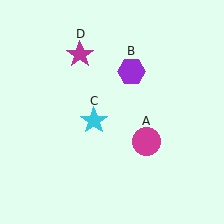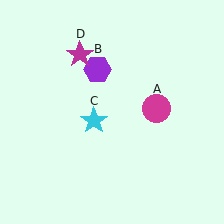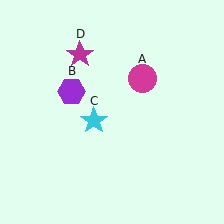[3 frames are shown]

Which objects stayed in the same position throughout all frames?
Cyan star (object C) and magenta star (object D) remained stationary.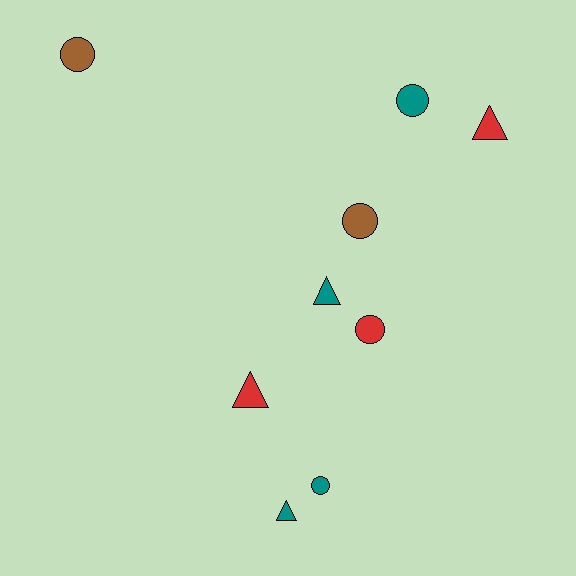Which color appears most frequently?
Teal, with 4 objects.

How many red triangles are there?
There are 2 red triangles.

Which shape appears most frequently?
Circle, with 5 objects.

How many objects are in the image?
There are 9 objects.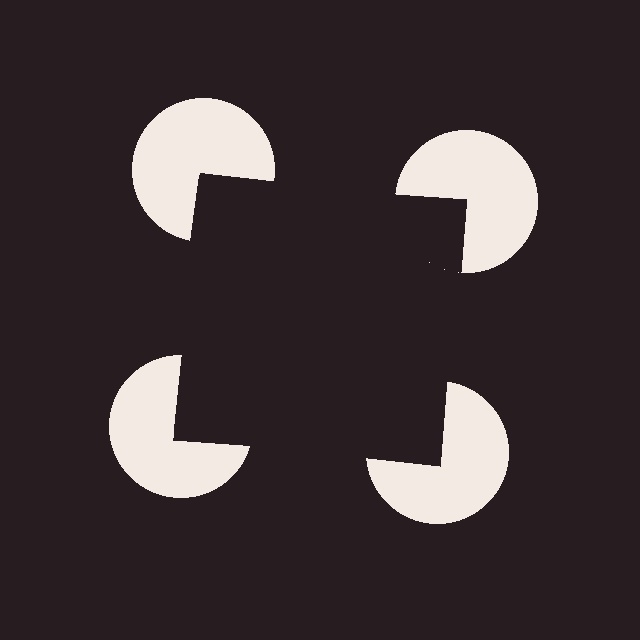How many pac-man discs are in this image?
There are 4 — one at each vertex of the illusory square.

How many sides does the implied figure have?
4 sides.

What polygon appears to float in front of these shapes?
An illusory square — its edges are inferred from the aligned wedge cuts in the pac-man discs, not physically drawn.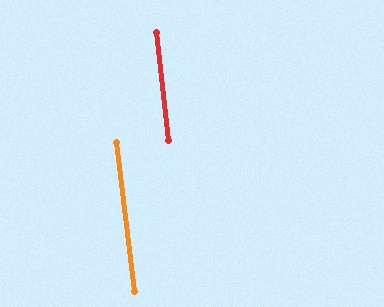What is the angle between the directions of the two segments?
Approximately 0 degrees.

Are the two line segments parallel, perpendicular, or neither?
Parallel — their directions differ by only 0.1°.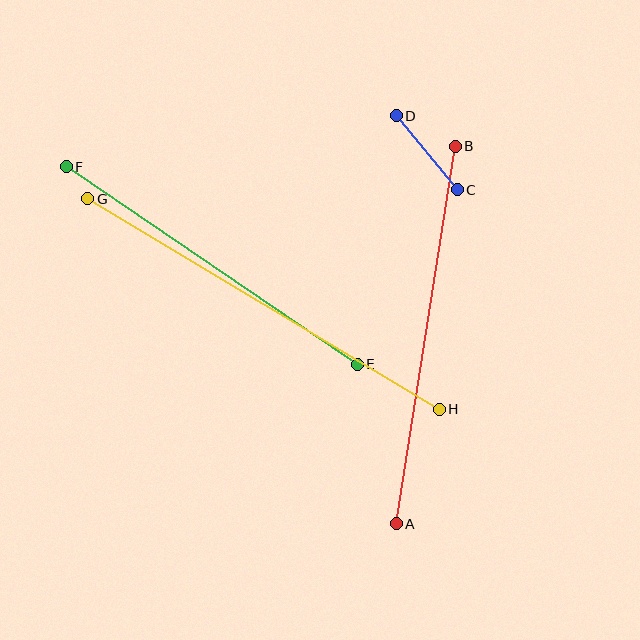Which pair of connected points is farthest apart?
Points G and H are farthest apart.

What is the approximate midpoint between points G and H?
The midpoint is at approximately (263, 304) pixels.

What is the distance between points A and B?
The distance is approximately 382 pixels.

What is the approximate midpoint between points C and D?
The midpoint is at approximately (427, 153) pixels.